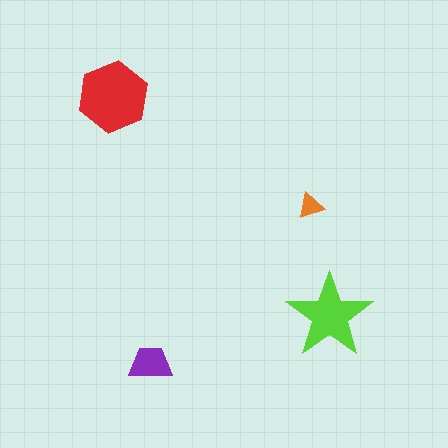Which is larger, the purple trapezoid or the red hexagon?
The red hexagon.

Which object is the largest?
The red hexagon.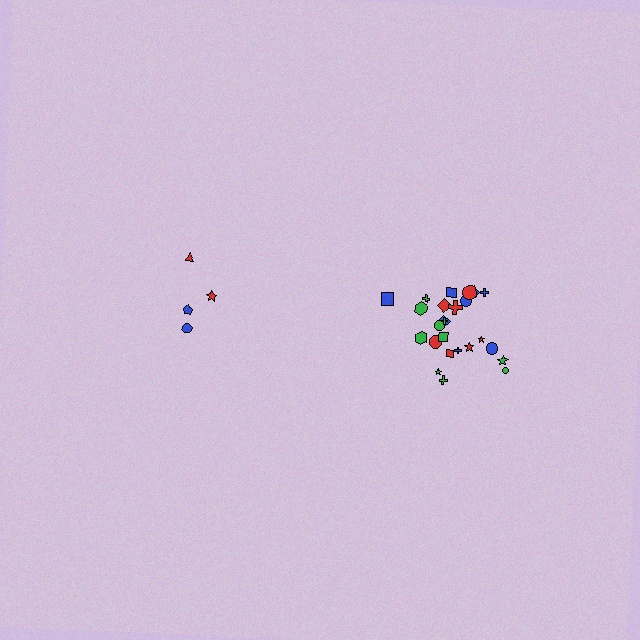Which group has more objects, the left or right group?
The right group.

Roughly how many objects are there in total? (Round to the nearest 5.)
Roughly 30 objects in total.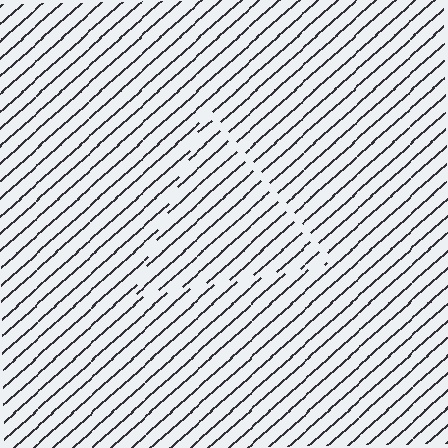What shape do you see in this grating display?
An illusory triangle. The interior of the shape contains the same grating, shifted by half a period — the contour is defined by the phase discontinuity where line-ends from the inner and outer gratings abut.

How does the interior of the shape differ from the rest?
The interior of the shape contains the same grating, shifted by half a period — the contour is defined by the phase discontinuity where line-ends from the inner and outer gratings abut.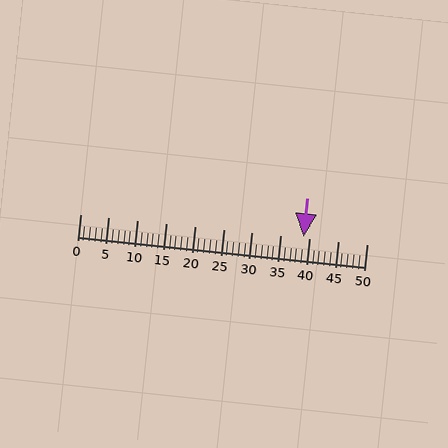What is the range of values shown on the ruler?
The ruler shows values from 0 to 50.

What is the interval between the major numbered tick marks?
The major tick marks are spaced 5 units apart.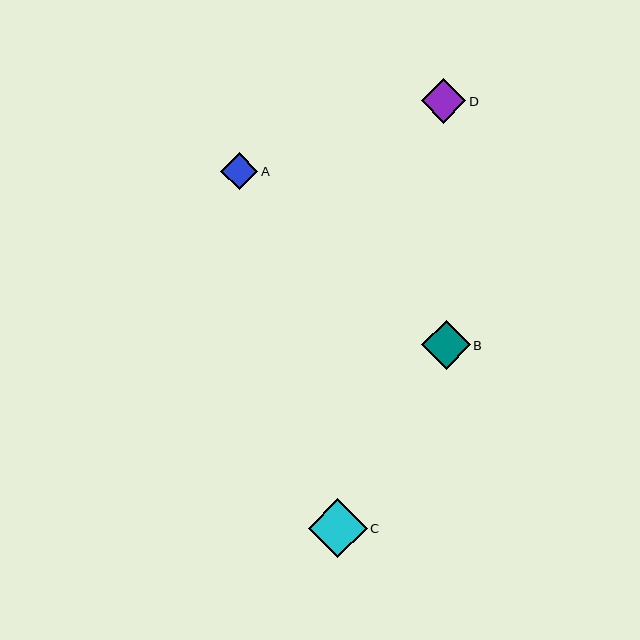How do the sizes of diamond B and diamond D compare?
Diamond B and diamond D are approximately the same size.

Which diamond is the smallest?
Diamond A is the smallest with a size of approximately 37 pixels.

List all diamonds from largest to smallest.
From largest to smallest: C, B, D, A.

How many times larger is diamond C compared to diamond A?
Diamond C is approximately 1.6 times the size of diamond A.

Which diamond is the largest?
Diamond C is the largest with a size of approximately 59 pixels.